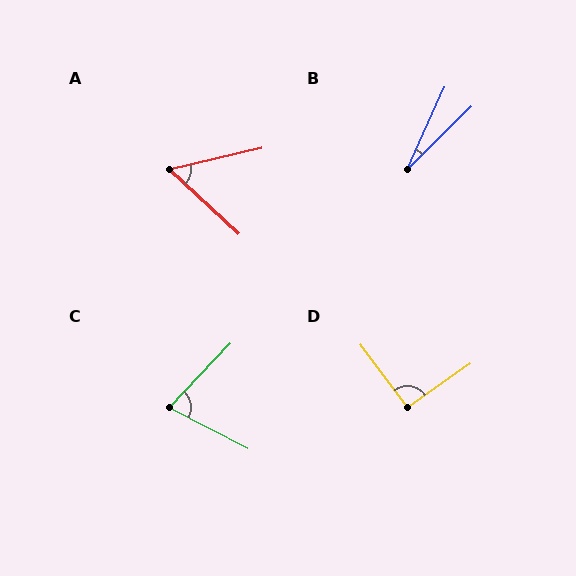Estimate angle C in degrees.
Approximately 74 degrees.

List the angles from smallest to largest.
B (20°), A (56°), C (74°), D (92°).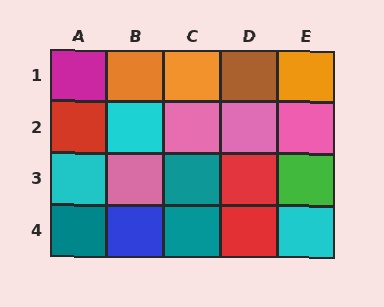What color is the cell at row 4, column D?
Red.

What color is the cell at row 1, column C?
Orange.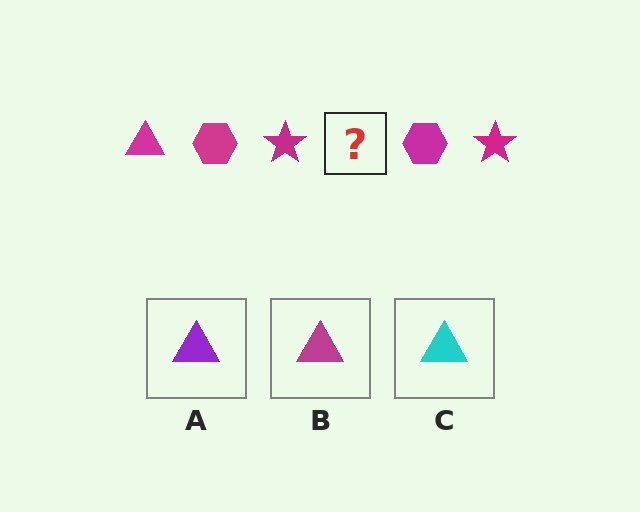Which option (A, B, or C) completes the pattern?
B.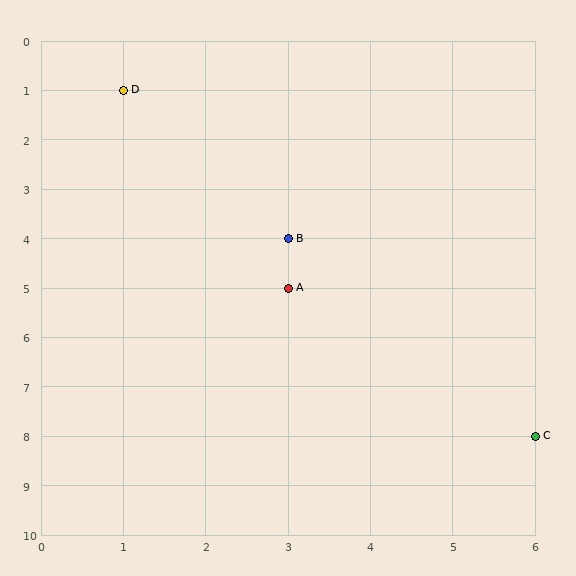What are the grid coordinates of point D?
Point D is at grid coordinates (1, 1).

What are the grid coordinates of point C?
Point C is at grid coordinates (6, 8).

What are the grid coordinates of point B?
Point B is at grid coordinates (3, 4).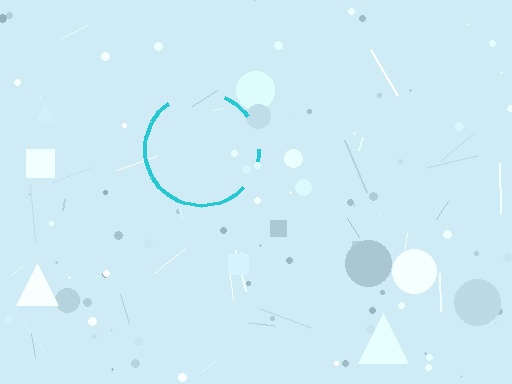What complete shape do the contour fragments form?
The contour fragments form a circle.